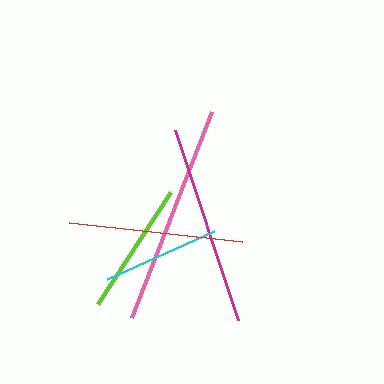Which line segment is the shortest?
The cyan line is the shortest at approximately 118 pixels.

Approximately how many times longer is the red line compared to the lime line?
The red line is approximately 1.3 times the length of the lime line.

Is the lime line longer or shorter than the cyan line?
The lime line is longer than the cyan line.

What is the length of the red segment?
The red segment is approximately 174 pixels long.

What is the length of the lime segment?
The lime segment is approximately 134 pixels long.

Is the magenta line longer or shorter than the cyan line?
The magenta line is longer than the cyan line.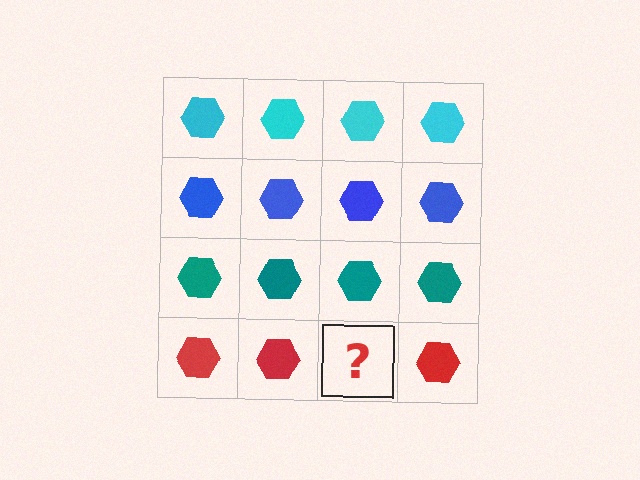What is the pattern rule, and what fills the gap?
The rule is that each row has a consistent color. The gap should be filled with a red hexagon.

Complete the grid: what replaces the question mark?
The question mark should be replaced with a red hexagon.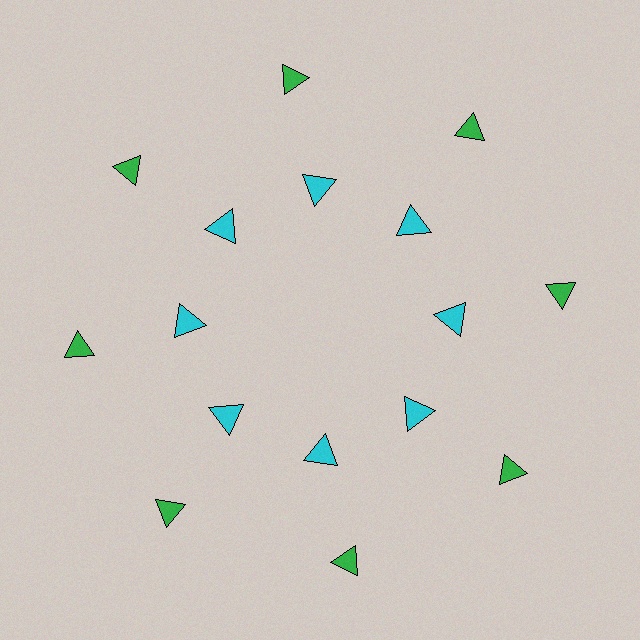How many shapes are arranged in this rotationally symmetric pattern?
There are 16 shapes, arranged in 8 groups of 2.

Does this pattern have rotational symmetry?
Yes, this pattern has 8-fold rotational symmetry. It looks the same after rotating 45 degrees around the center.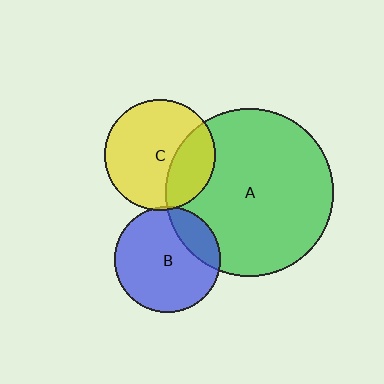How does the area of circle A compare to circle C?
Approximately 2.3 times.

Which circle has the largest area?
Circle A (green).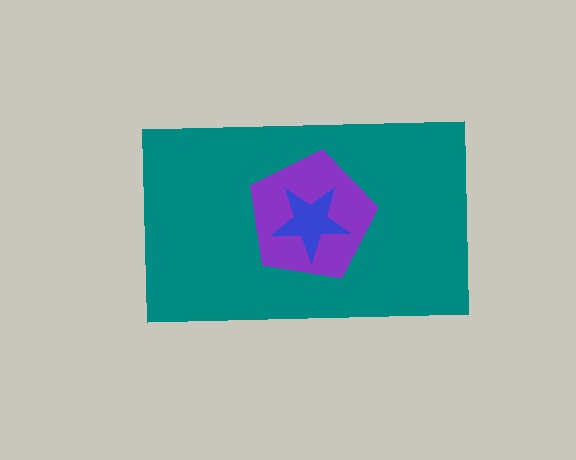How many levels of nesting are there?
3.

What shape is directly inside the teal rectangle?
The purple pentagon.